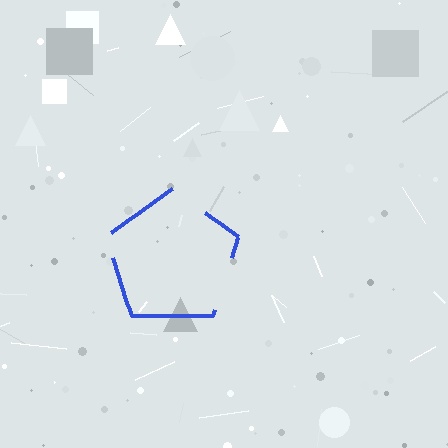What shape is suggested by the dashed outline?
The dashed outline suggests a pentagon.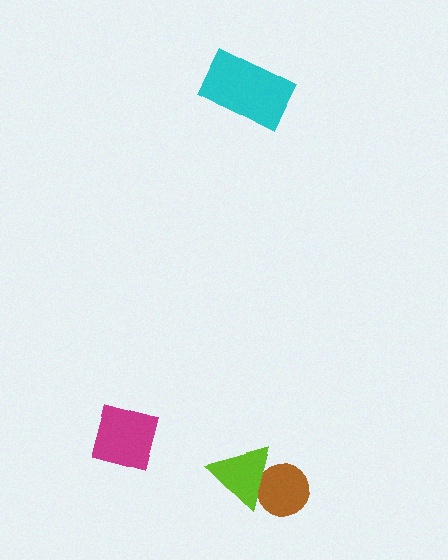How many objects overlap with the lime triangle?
1 object overlaps with the lime triangle.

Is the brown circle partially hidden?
Yes, it is partially covered by another shape.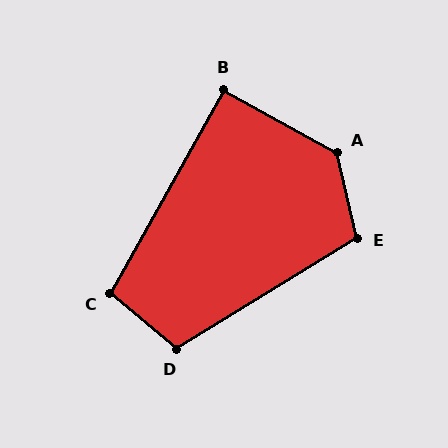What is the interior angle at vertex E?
Approximately 109 degrees (obtuse).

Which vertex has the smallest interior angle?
B, at approximately 90 degrees.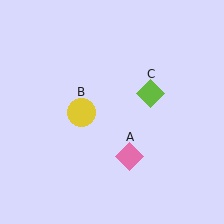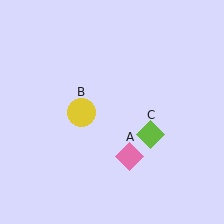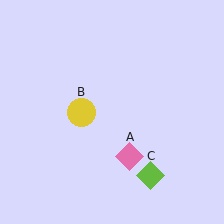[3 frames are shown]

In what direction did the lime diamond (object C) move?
The lime diamond (object C) moved down.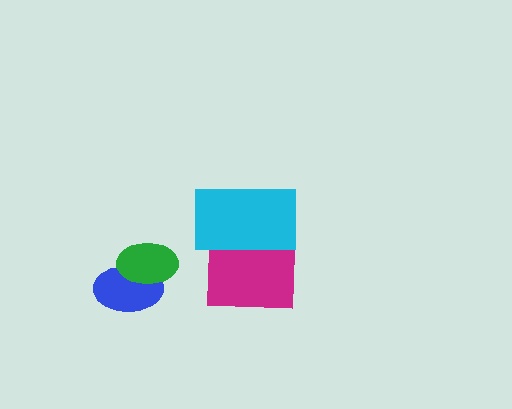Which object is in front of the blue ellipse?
The green ellipse is in front of the blue ellipse.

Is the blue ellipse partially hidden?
Yes, it is partially covered by another shape.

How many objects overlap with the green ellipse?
1 object overlaps with the green ellipse.